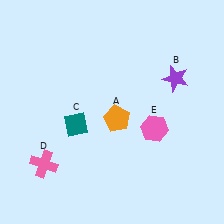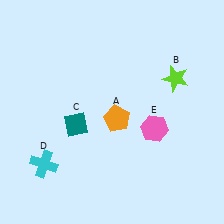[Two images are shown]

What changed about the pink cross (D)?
In Image 1, D is pink. In Image 2, it changed to cyan.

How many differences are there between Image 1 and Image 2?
There are 2 differences between the two images.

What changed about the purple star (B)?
In Image 1, B is purple. In Image 2, it changed to lime.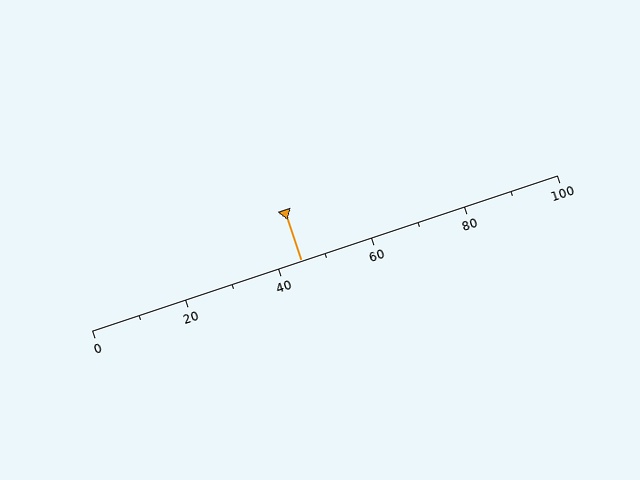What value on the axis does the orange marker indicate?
The marker indicates approximately 45.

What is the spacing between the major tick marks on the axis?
The major ticks are spaced 20 apart.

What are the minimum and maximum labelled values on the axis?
The axis runs from 0 to 100.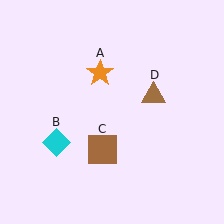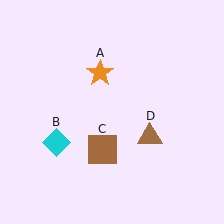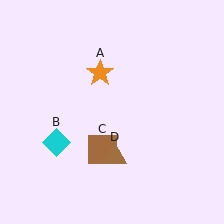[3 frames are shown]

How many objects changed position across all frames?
1 object changed position: brown triangle (object D).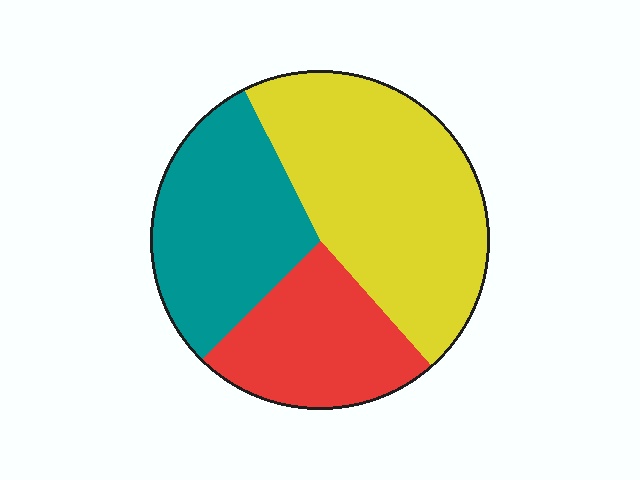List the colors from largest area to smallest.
From largest to smallest: yellow, teal, red.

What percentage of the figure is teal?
Teal covers roughly 30% of the figure.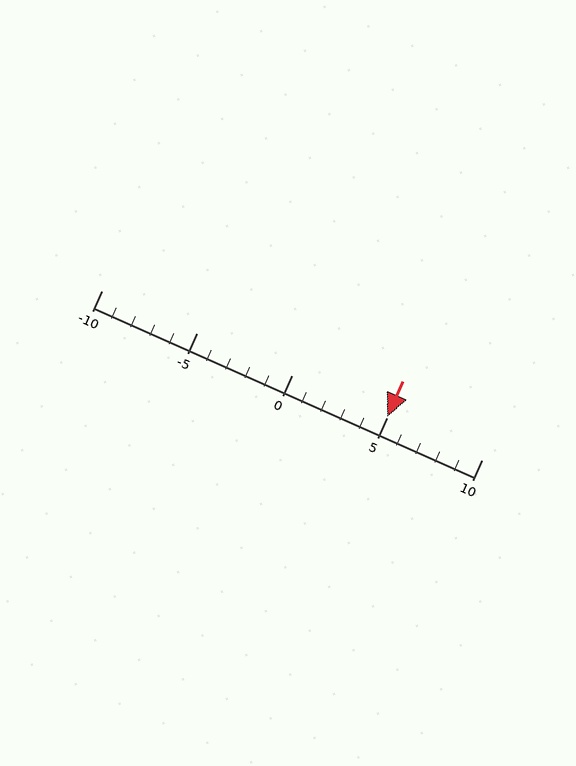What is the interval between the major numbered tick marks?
The major tick marks are spaced 5 units apart.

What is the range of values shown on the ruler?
The ruler shows values from -10 to 10.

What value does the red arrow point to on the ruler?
The red arrow points to approximately 5.